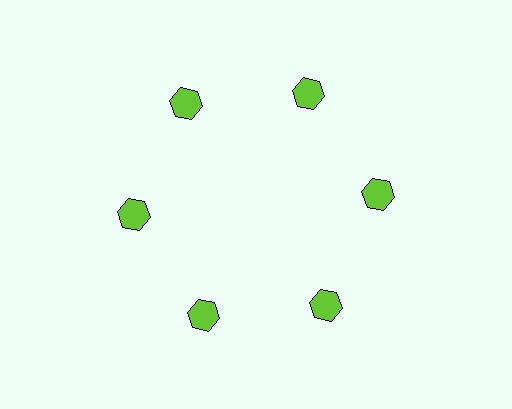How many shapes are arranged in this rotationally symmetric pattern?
There are 6 shapes, arranged in 6 groups of 1.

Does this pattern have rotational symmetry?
Yes, this pattern has 6-fold rotational symmetry. It looks the same after rotating 60 degrees around the center.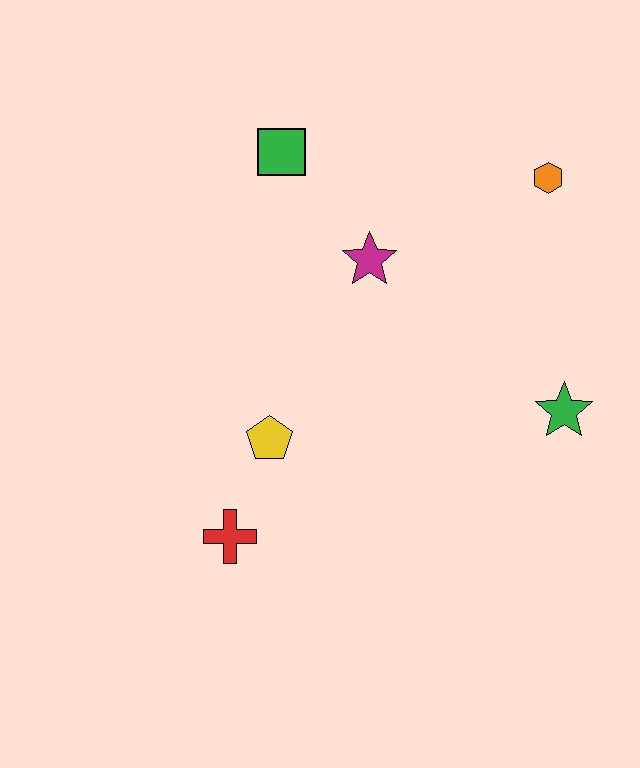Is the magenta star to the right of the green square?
Yes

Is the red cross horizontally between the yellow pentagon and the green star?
No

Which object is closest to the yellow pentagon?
The red cross is closest to the yellow pentagon.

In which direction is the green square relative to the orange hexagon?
The green square is to the left of the orange hexagon.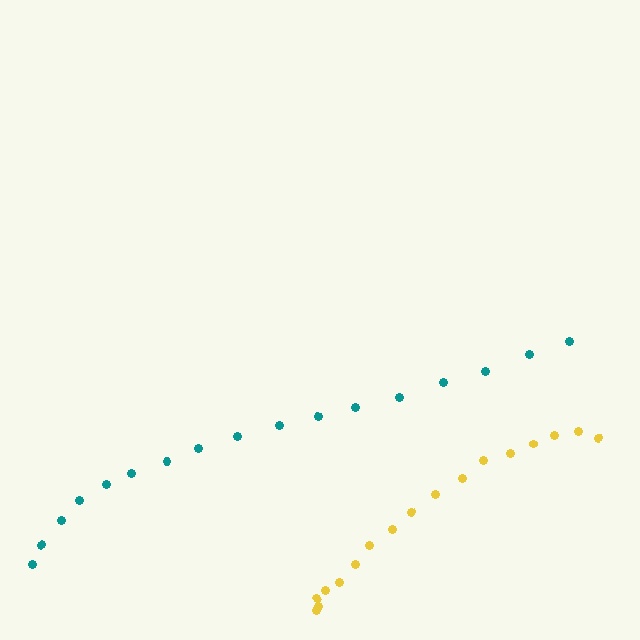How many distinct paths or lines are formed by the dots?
There are 2 distinct paths.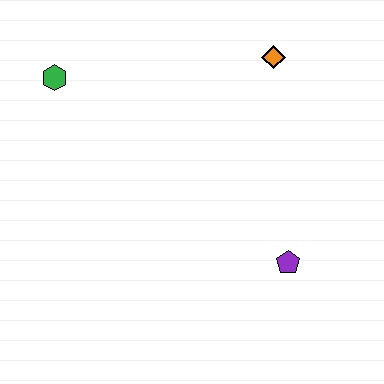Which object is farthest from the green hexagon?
The purple pentagon is farthest from the green hexagon.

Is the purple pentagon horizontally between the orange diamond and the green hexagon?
No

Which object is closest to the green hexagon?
The orange diamond is closest to the green hexagon.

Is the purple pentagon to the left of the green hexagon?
No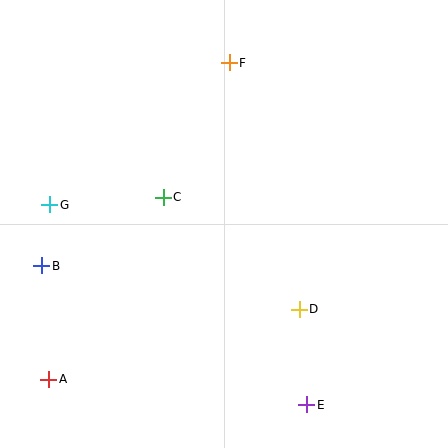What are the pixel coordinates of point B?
Point B is at (42, 266).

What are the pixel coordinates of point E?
Point E is at (307, 405).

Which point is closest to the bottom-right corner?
Point E is closest to the bottom-right corner.